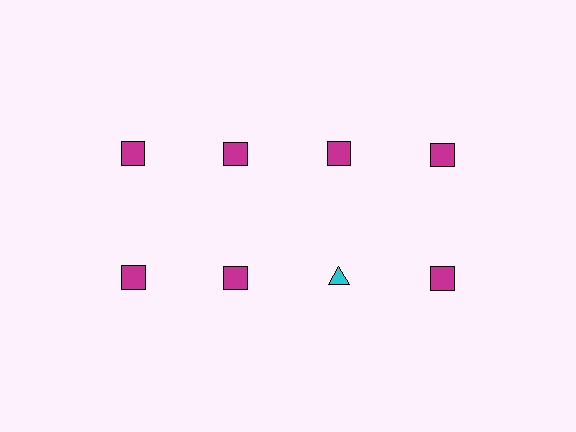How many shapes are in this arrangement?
There are 8 shapes arranged in a grid pattern.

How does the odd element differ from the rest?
It differs in both color (cyan instead of magenta) and shape (triangle instead of square).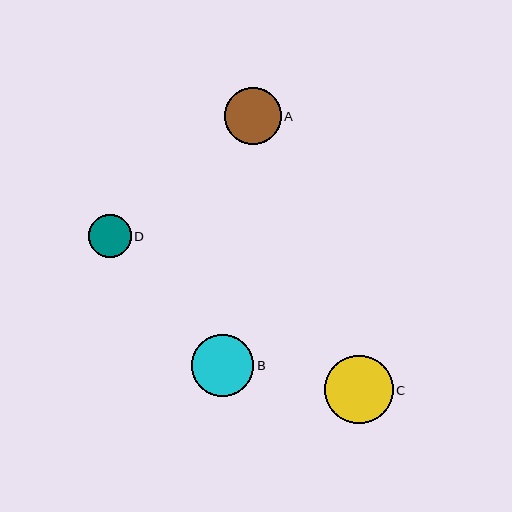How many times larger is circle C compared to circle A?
Circle C is approximately 1.2 times the size of circle A.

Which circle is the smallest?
Circle D is the smallest with a size of approximately 42 pixels.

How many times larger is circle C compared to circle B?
Circle C is approximately 1.1 times the size of circle B.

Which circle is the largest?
Circle C is the largest with a size of approximately 69 pixels.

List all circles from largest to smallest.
From largest to smallest: C, B, A, D.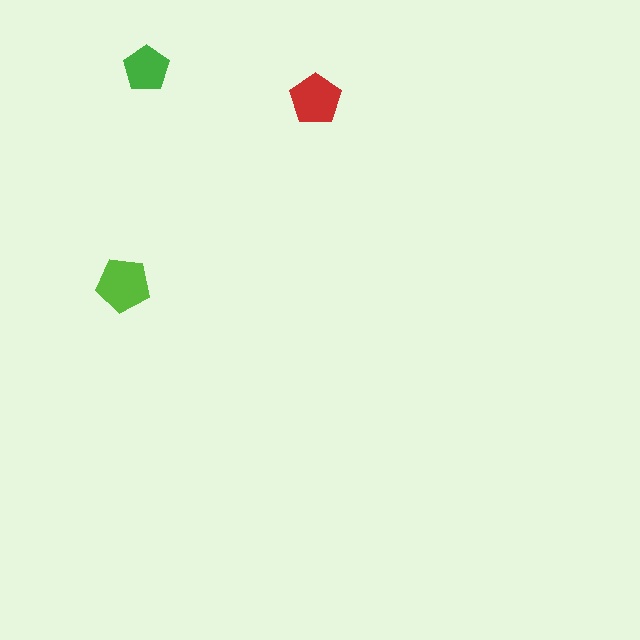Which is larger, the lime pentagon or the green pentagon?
The lime one.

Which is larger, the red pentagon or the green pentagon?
The red one.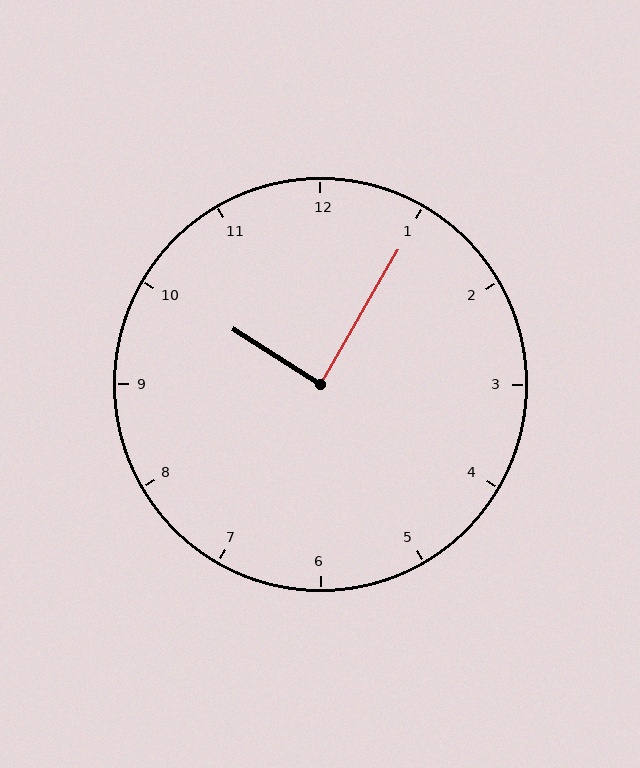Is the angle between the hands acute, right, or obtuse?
It is right.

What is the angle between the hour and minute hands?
Approximately 88 degrees.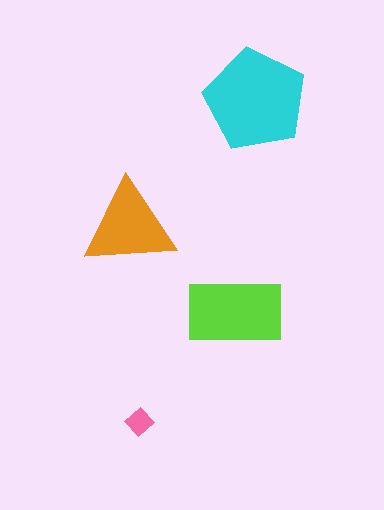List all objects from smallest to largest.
The pink diamond, the orange triangle, the lime rectangle, the cyan pentagon.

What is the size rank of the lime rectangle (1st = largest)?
2nd.